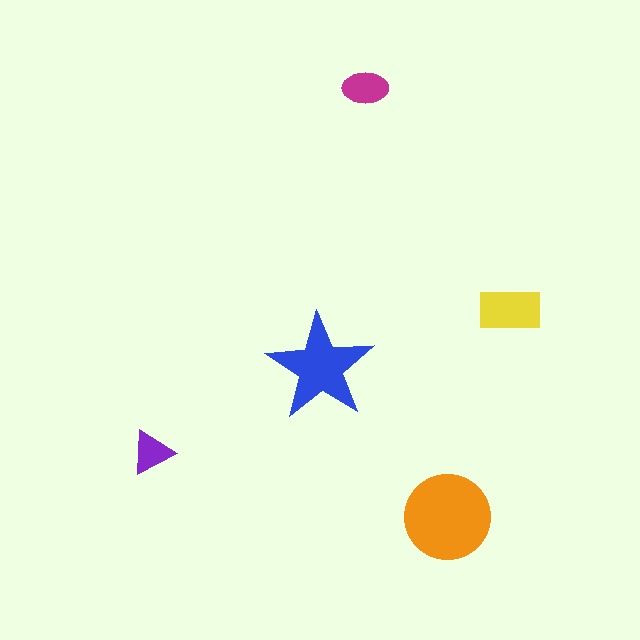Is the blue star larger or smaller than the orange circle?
Smaller.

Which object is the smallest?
The purple triangle.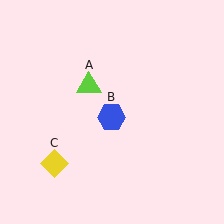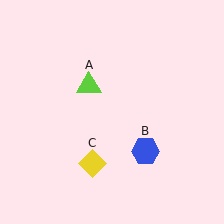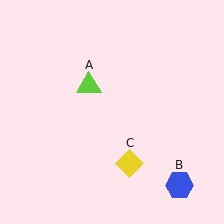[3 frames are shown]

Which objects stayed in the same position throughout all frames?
Lime triangle (object A) remained stationary.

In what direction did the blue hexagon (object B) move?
The blue hexagon (object B) moved down and to the right.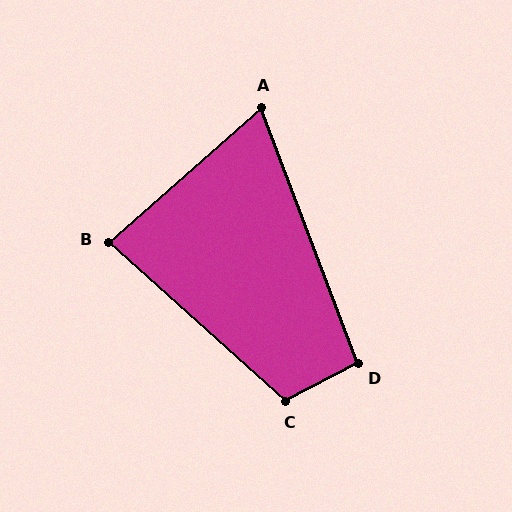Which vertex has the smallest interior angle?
A, at approximately 70 degrees.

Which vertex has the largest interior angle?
C, at approximately 110 degrees.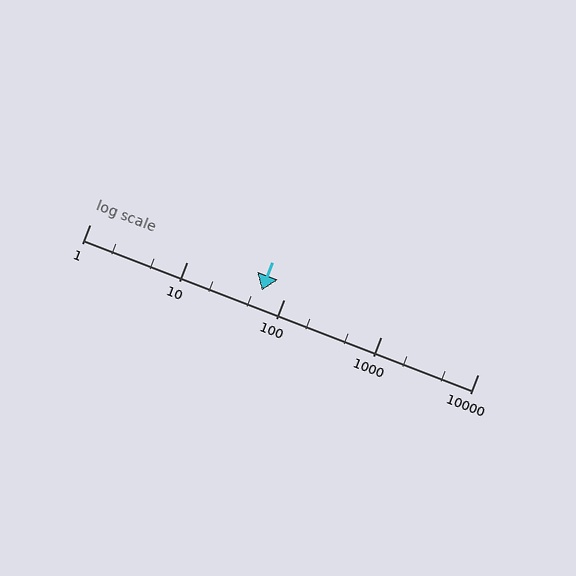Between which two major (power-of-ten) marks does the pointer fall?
The pointer is between 10 and 100.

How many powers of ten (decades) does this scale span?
The scale spans 4 decades, from 1 to 10000.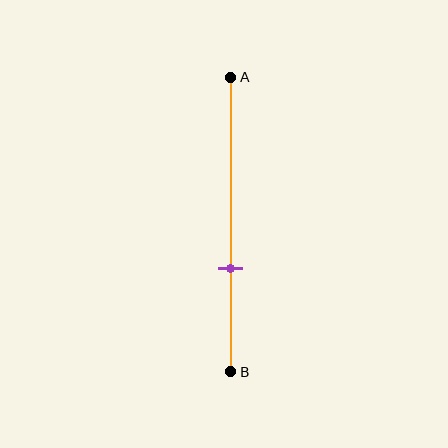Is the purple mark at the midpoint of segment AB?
No, the mark is at about 65% from A, not at the 50% midpoint.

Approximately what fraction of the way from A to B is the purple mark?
The purple mark is approximately 65% of the way from A to B.